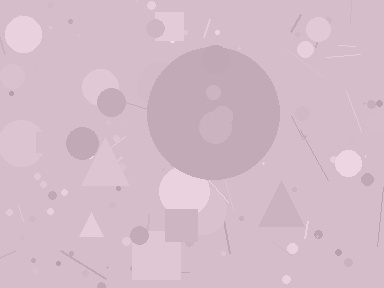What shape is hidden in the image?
A circle is hidden in the image.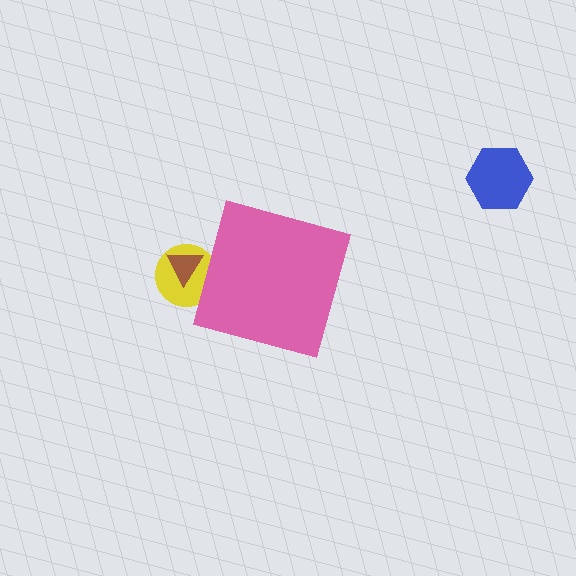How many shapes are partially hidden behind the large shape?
2 shapes are partially hidden.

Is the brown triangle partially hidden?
Yes, the brown triangle is partially hidden behind the pink diamond.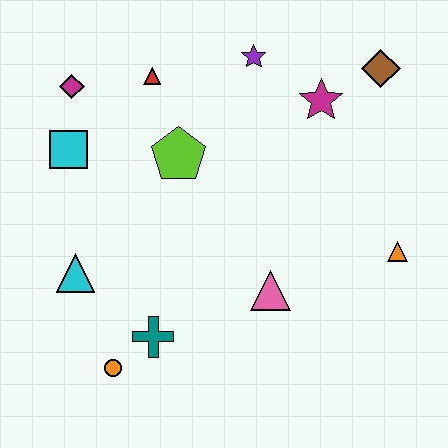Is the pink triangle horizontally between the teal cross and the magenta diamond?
No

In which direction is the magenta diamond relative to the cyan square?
The magenta diamond is above the cyan square.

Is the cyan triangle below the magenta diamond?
Yes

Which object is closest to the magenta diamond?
The cyan square is closest to the magenta diamond.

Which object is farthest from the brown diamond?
The orange circle is farthest from the brown diamond.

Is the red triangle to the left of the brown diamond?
Yes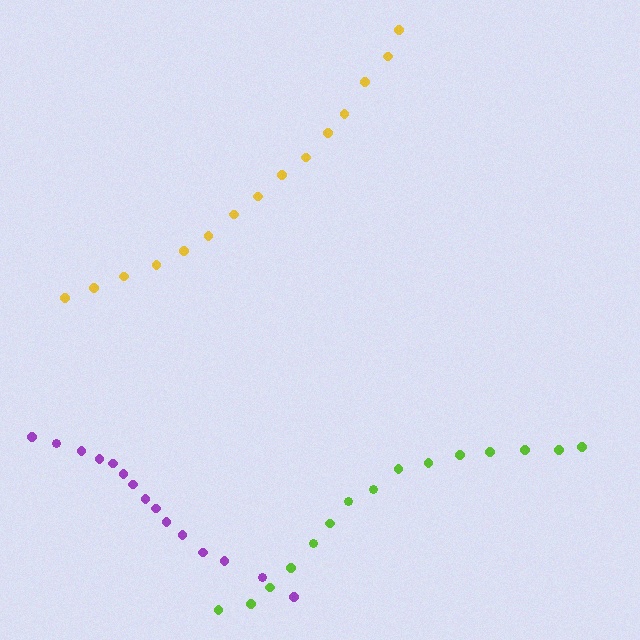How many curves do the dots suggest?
There are 3 distinct paths.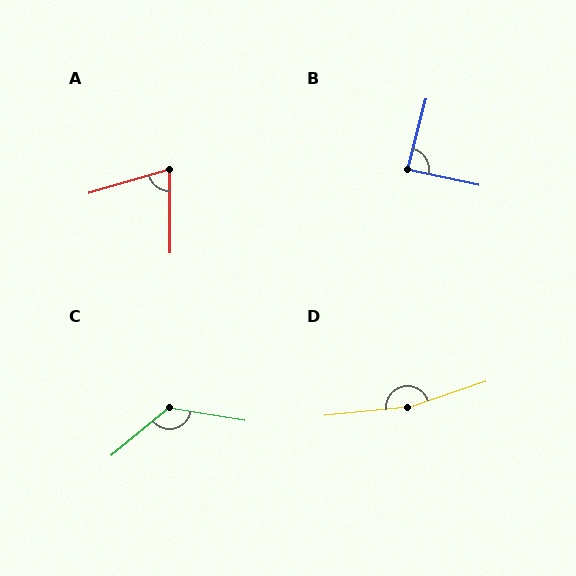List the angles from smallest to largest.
A (75°), B (87°), C (131°), D (167°).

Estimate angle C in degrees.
Approximately 131 degrees.